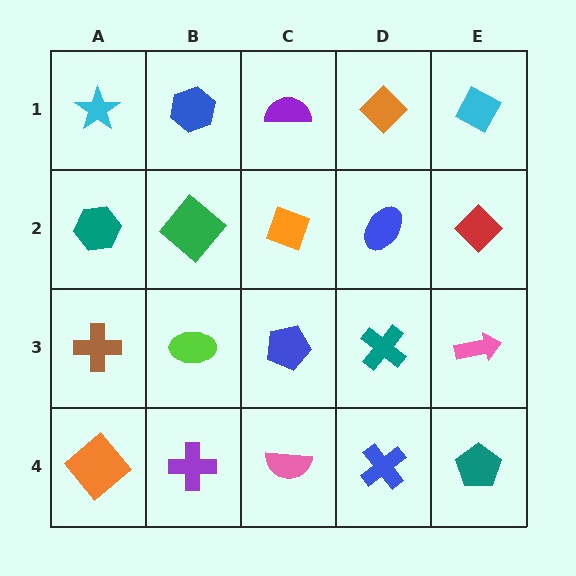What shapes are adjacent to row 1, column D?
A blue ellipse (row 2, column D), a purple semicircle (row 1, column C), a cyan diamond (row 1, column E).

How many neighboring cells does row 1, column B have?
3.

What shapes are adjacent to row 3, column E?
A red diamond (row 2, column E), a teal pentagon (row 4, column E), a teal cross (row 3, column D).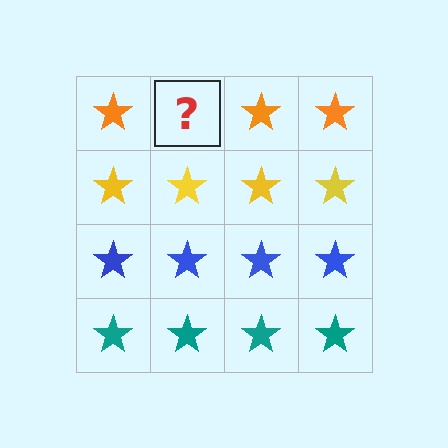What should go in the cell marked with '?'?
The missing cell should contain an orange star.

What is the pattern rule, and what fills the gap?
The rule is that each row has a consistent color. The gap should be filled with an orange star.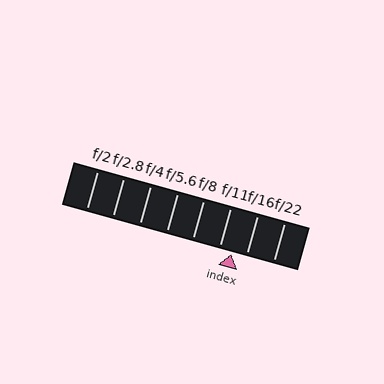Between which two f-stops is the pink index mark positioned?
The index mark is between f/11 and f/16.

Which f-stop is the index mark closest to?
The index mark is closest to f/11.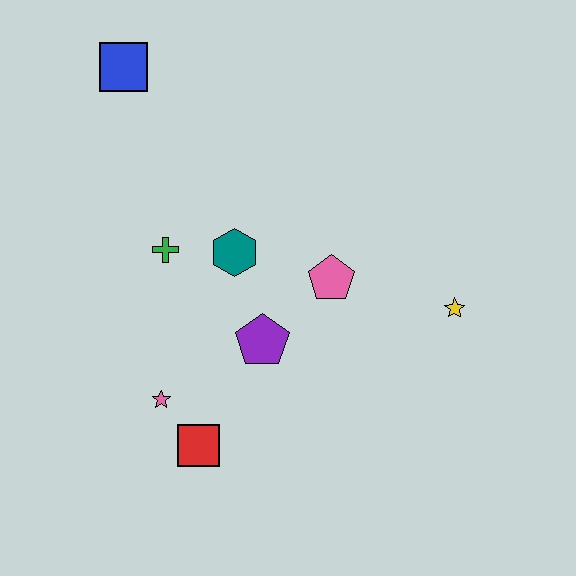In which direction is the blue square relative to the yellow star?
The blue square is to the left of the yellow star.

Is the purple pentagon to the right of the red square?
Yes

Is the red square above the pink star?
No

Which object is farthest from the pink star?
The blue square is farthest from the pink star.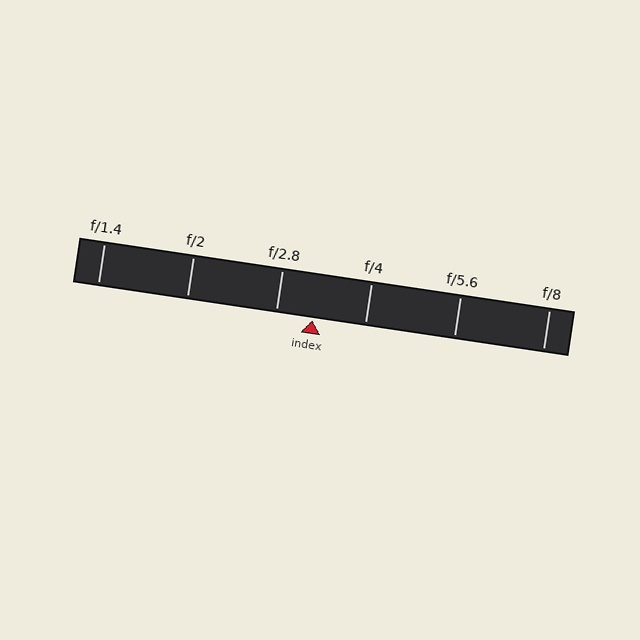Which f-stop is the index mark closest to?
The index mark is closest to f/2.8.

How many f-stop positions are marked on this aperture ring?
There are 6 f-stop positions marked.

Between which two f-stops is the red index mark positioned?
The index mark is between f/2.8 and f/4.